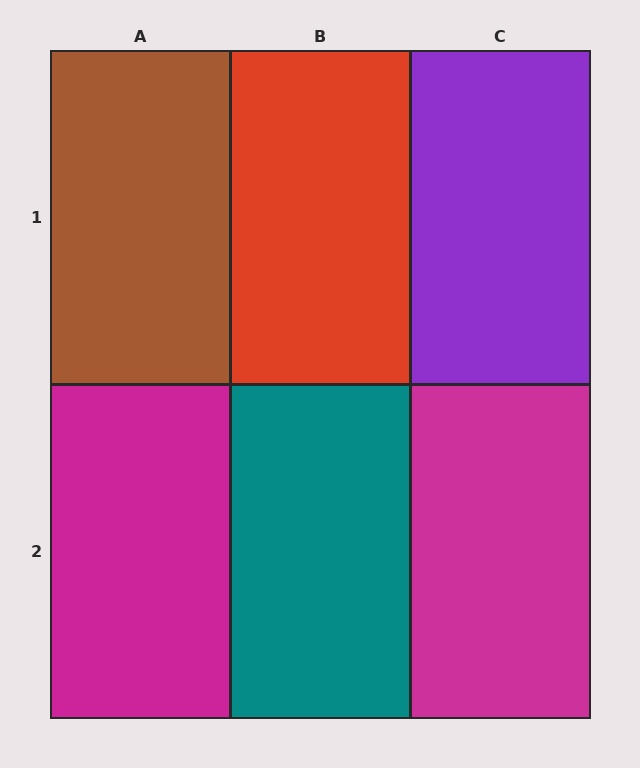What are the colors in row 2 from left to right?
Magenta, teal, magenta.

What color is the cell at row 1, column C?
Purple.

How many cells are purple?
1 cell is purple.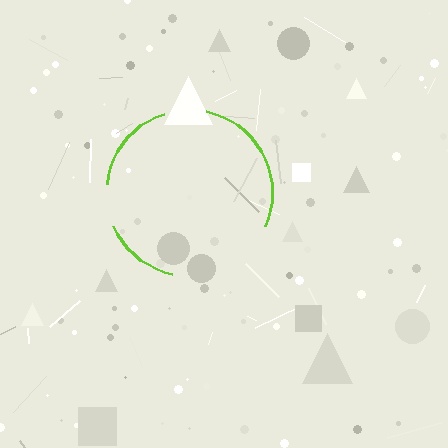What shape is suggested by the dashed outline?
The dashed outline suggests a circle.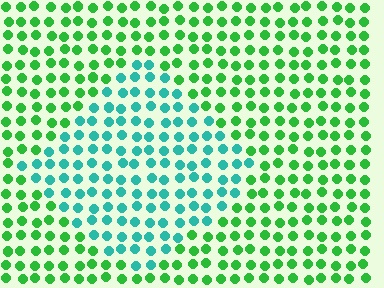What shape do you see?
I see a diamond.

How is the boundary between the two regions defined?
The boundary is defined purely by a slight shift in hue (about 47 degrees). Spacing, size, and orientation are identical on both sides.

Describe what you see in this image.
The image is filled with small green elements in a uniform arrangement. A diamond-shaped region is visible where the elements are tinted to a slightly different hue, forming a subtle color boundary.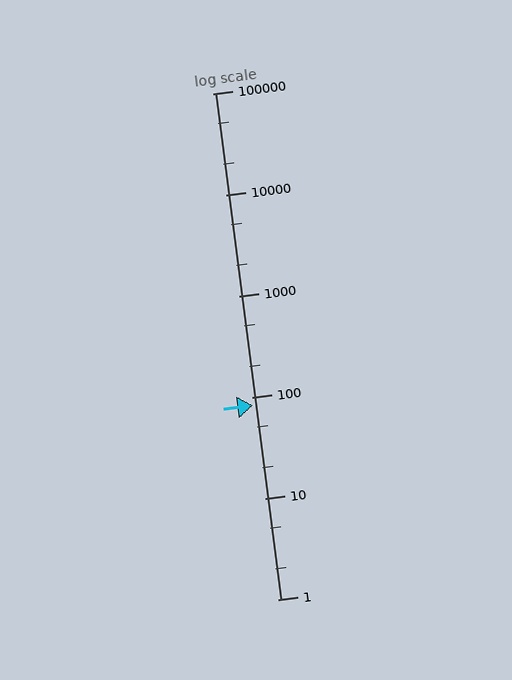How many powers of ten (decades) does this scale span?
The scale spans 5 decades, from 1 to 100000.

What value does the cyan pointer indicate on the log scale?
The pointer indicates approximately 83.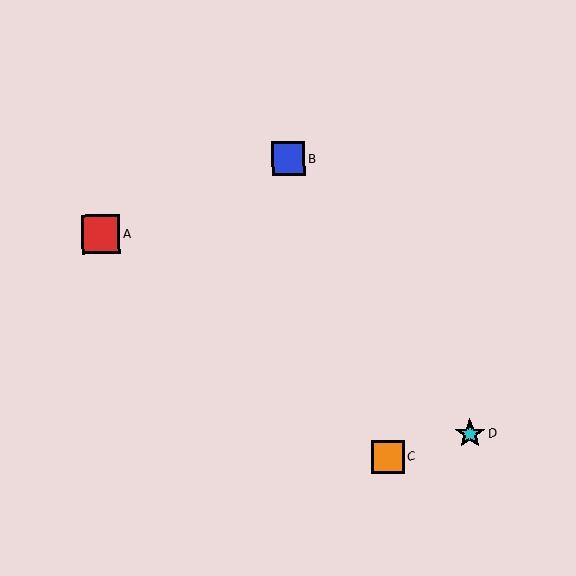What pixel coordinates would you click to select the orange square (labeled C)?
Click at (388, 456) to select the orange square C.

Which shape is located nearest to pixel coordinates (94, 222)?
The red square (labeled A) at (101, 234) is nearest to that location.